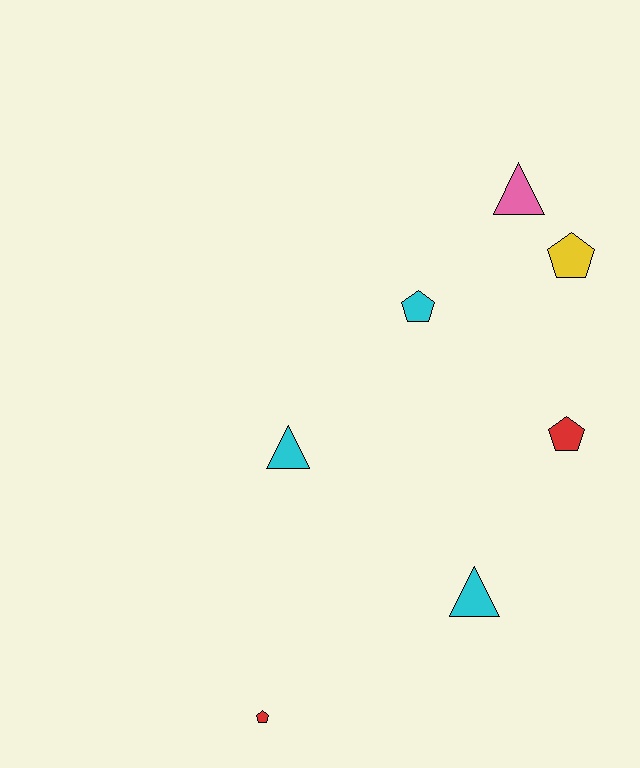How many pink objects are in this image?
There is 1 pink object.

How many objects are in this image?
There are 7 objects.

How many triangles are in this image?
There are 3 triangles.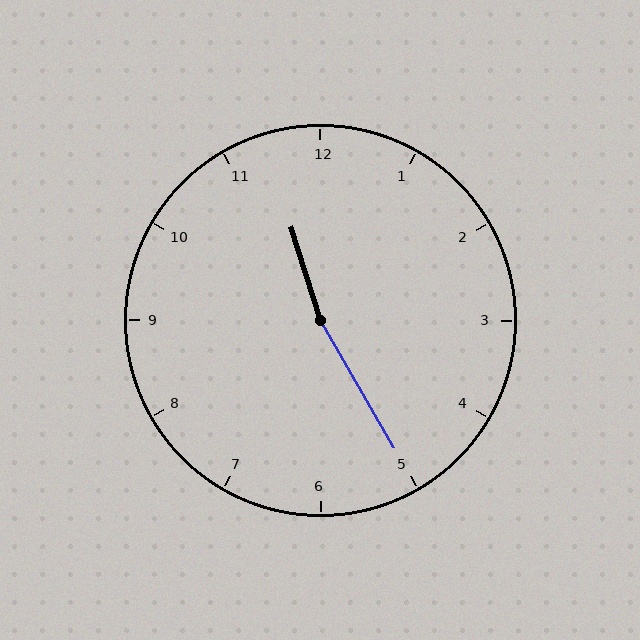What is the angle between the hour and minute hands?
Approximately 168 degrees.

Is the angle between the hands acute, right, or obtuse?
It is obtuse.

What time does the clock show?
11:25.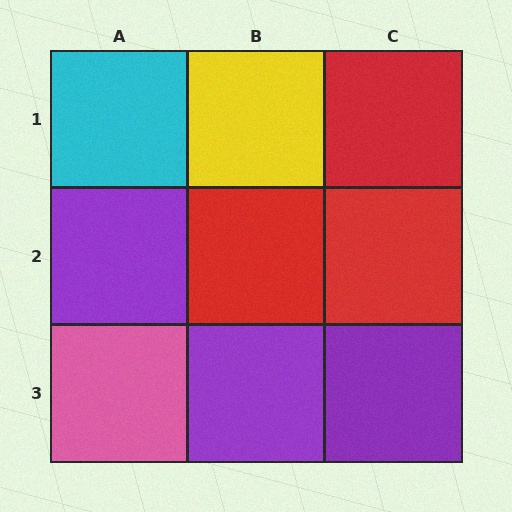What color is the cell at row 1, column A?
Cyan.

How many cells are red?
3 cells are red.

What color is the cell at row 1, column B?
Yellow.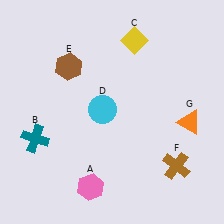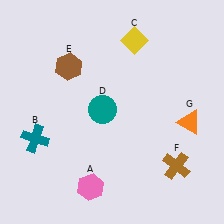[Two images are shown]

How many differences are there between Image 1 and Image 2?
There is 1 difference between the two images.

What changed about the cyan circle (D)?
In Image 1, D is cyan. In Image 2, it changed to teal.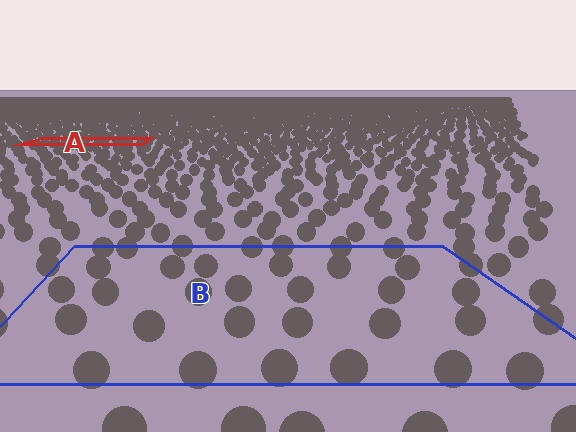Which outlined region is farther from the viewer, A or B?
Region A is farther from the viewer — the texture elements inside it appear smaller and more densely packed.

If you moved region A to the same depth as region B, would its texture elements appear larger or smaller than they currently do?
They would appear larger. At a closer depth, the same texture elements are projected at a bigger on-screen size.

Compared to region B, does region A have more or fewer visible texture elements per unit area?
Region A has more texture elements per unit area — they are packed more densely because it is farther away.